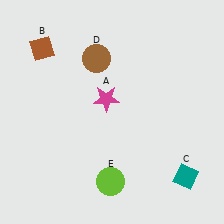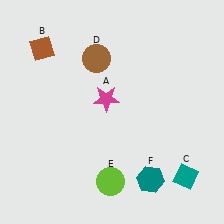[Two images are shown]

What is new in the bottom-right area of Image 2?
A teal hexagon (F) was added in the bottom-right area of Image 2.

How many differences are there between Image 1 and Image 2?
There is 1 difference between the two images.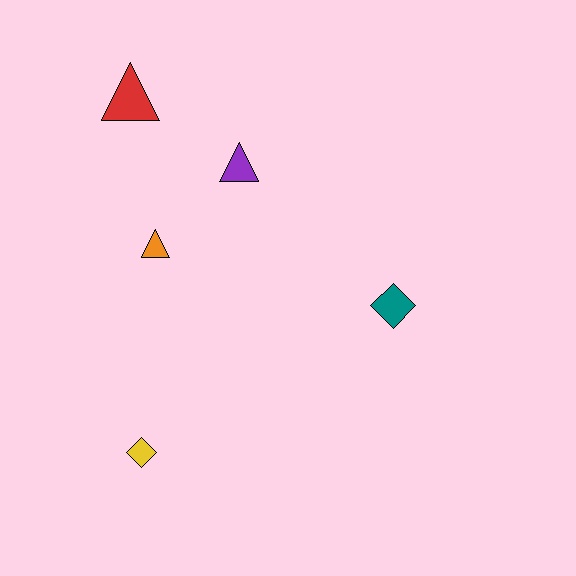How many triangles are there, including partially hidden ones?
There are 3 triangles.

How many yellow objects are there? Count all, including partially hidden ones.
There is 1 yellow object.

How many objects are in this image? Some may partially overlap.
There are 5 objects.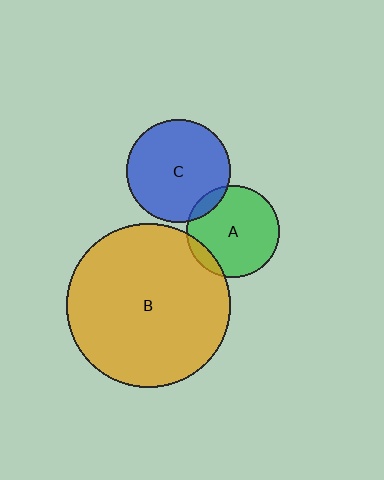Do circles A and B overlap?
Yes.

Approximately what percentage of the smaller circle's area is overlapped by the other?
Approximately 10%.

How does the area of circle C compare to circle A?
Approximately 1.3 times.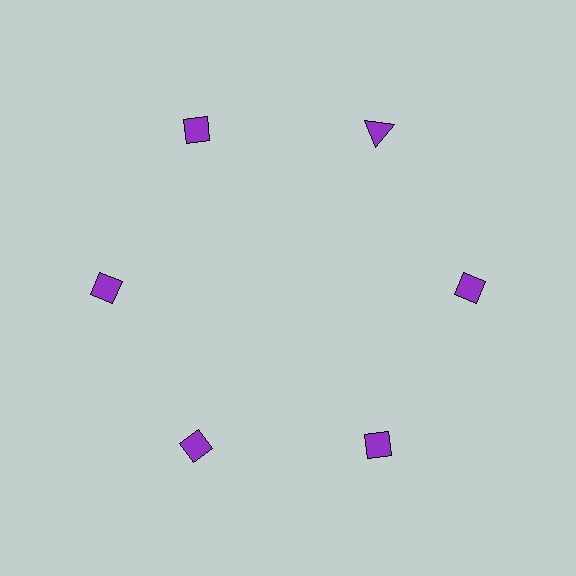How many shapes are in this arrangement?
There are 6 shapes arranged in a ring pattern.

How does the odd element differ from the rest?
It has a different shape: triangle instead of diamond.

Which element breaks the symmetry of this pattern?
The purple triangle at roughly the 1 o'clock position breaks the symmetry. All other shapes are purple diamonds.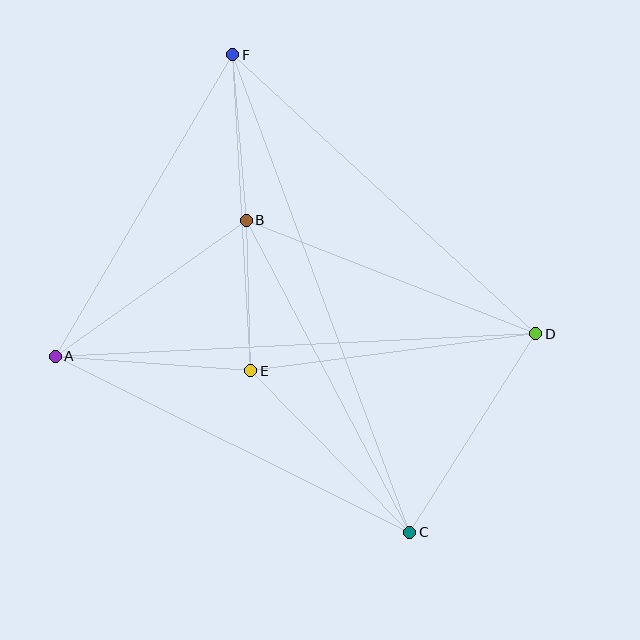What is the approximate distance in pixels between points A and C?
The distance between A and C is approximately 396 pixels.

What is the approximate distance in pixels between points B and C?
The distance between B and C is approximately 352 pixels.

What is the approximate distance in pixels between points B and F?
The distance between B and F is approximately 166 pixels.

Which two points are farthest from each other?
Points C and F are farthest from each other.